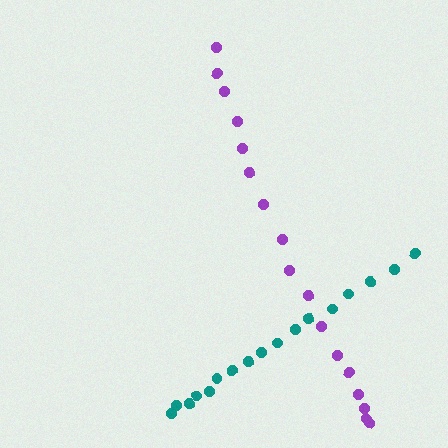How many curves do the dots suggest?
There are 2 distinct paths.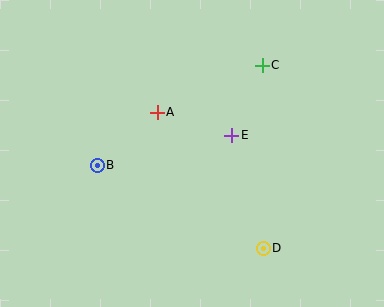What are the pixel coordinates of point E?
Point E is at (232, 135).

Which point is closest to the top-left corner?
Point B is closest to the top-left corner.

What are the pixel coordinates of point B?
Point B is at (97, 165).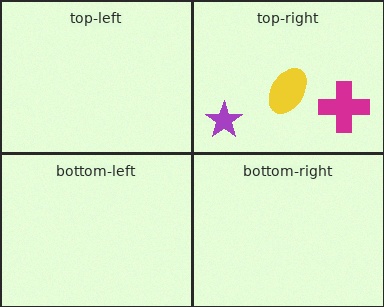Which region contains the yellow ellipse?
The top-right region.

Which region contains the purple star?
The top-right region.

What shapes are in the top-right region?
The yellow ellipse, the magenta cross, the purple star.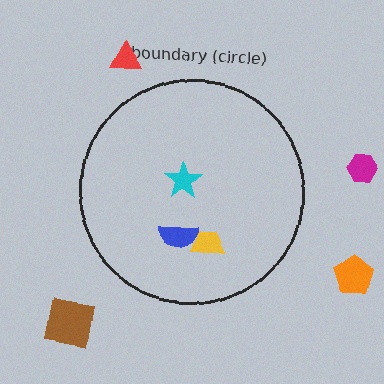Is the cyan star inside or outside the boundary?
Inside.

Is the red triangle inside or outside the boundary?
Outside.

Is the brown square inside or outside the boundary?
Outside.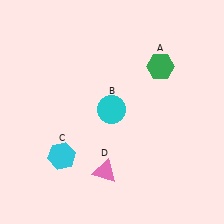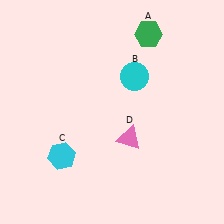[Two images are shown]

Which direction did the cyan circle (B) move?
The cyan circle (B) moved up.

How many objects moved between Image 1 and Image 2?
3 objects moved between the two images.